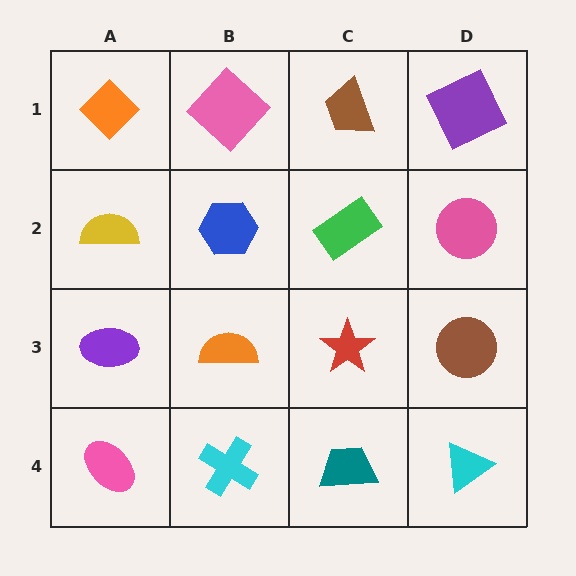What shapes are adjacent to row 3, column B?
A blue hexagon (row 2, column B), a cyan cross (row 4, column B), a purple ellipse (row 3, column A), a red star (row 3, column C).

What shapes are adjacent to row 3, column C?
A green rectangle (row 2, column C), a teal trapezoid (row 4, column C), an orange semicircle (row 3, column B), a brown circle (row 3, column D).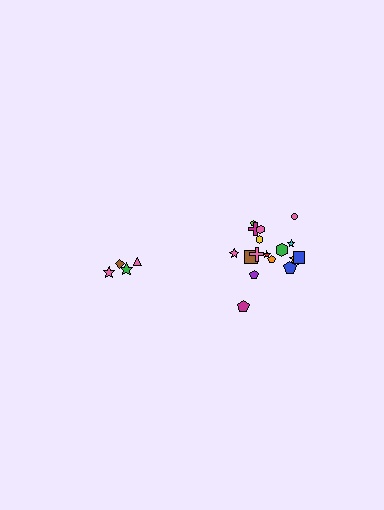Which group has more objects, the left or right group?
The right group.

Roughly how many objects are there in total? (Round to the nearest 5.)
Roughly 20 objects in total.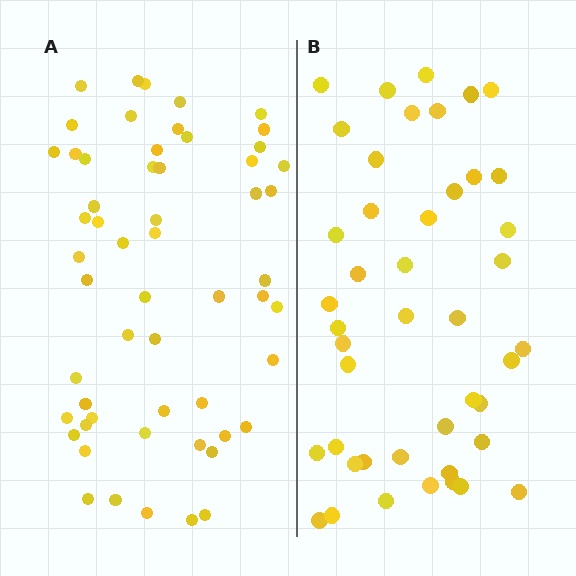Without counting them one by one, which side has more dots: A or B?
Region A (the left region) has more dots.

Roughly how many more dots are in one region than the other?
Region A has roughly 12 or so more dots than region B.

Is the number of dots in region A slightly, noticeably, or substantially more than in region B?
Region A has noticeably more, but not dramatically so. The ratio is roughly 1.3 to 1.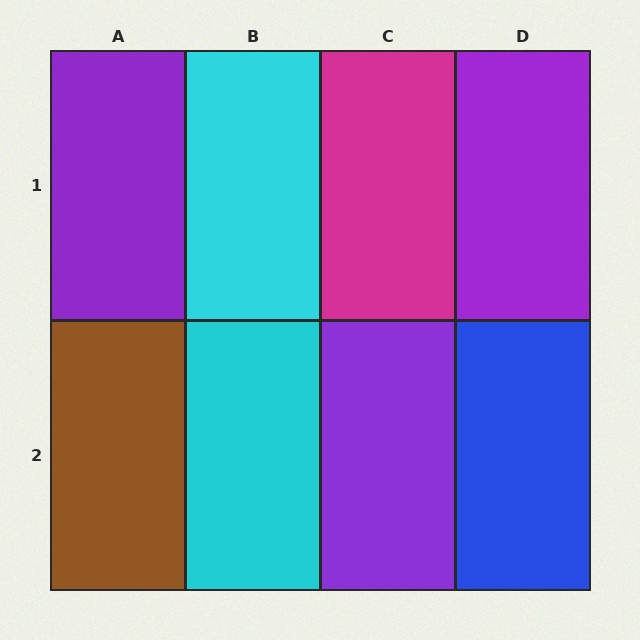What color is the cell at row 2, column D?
Blue.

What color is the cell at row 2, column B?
Cyan.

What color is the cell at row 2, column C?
Purple.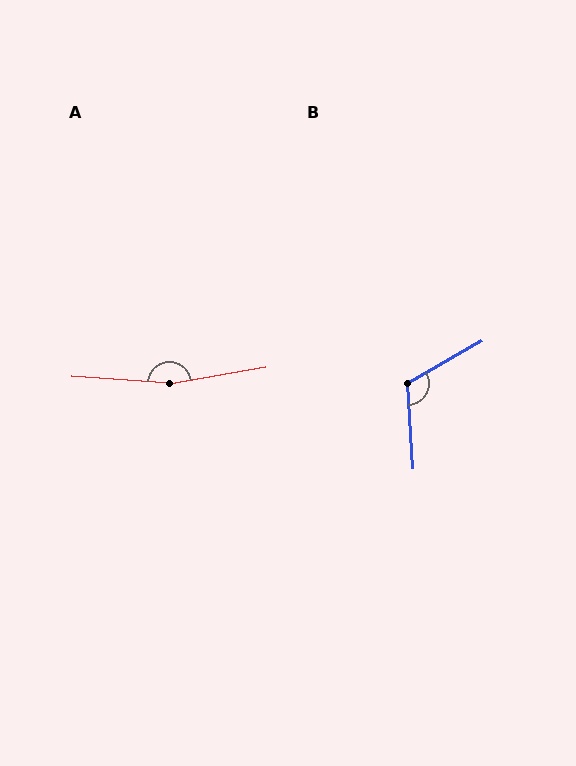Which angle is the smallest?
B, at approximately 115 degrees.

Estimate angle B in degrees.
Approximately 115 degrees.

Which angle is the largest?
A, at approximately 167 degrees.